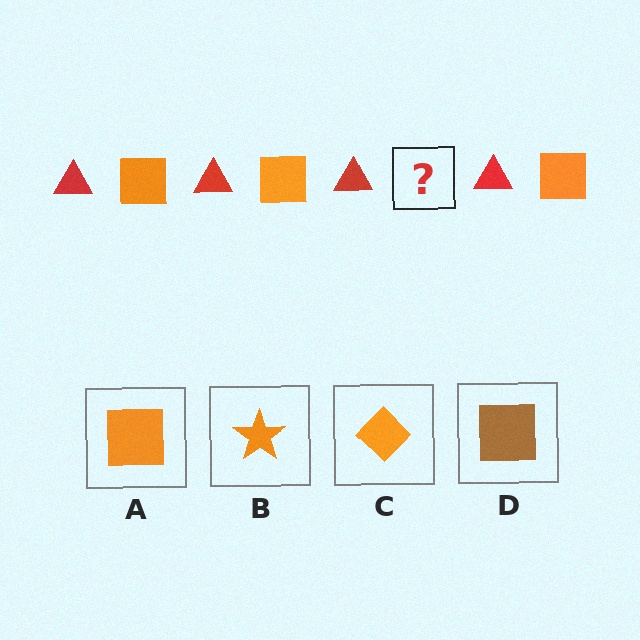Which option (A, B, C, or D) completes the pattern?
A.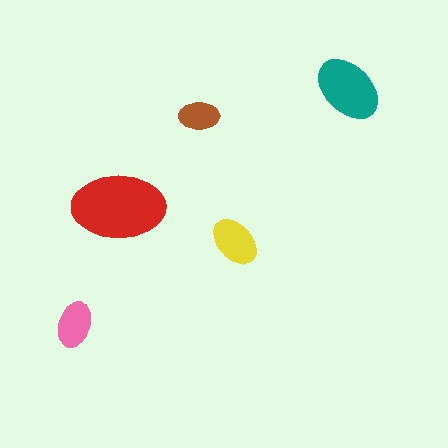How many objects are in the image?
There are 5 objects in the image.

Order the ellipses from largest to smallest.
the red one, the teal one, the yellow one, the pink one, the brown one.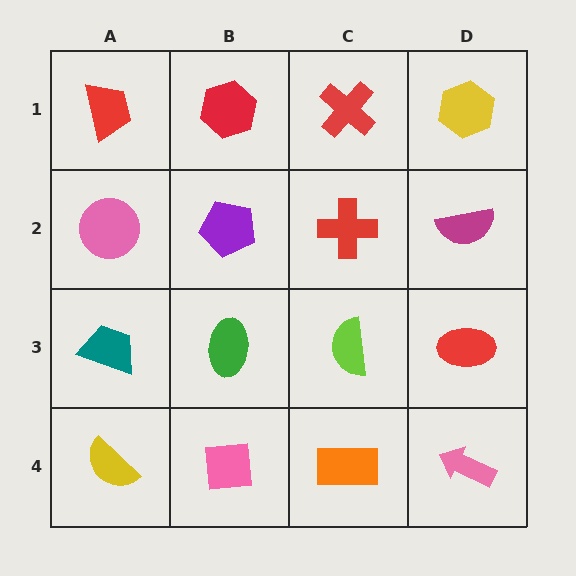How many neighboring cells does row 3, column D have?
3.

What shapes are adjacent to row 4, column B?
A green ellipse (row 3, column B), a yellow semicircle (row 4, column A), an orange rectangle (row 4, column C).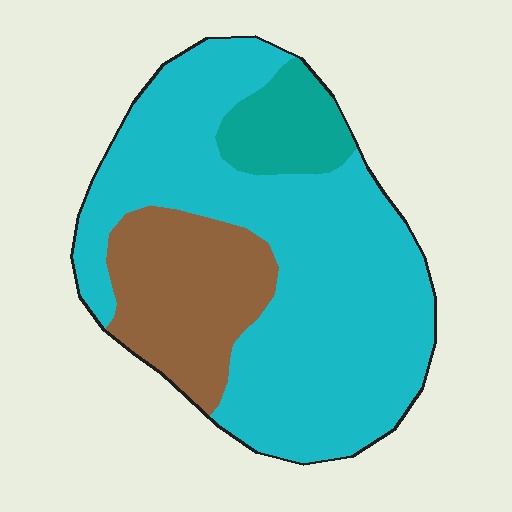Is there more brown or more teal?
Brown.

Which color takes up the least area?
Teal, at roughly 10%.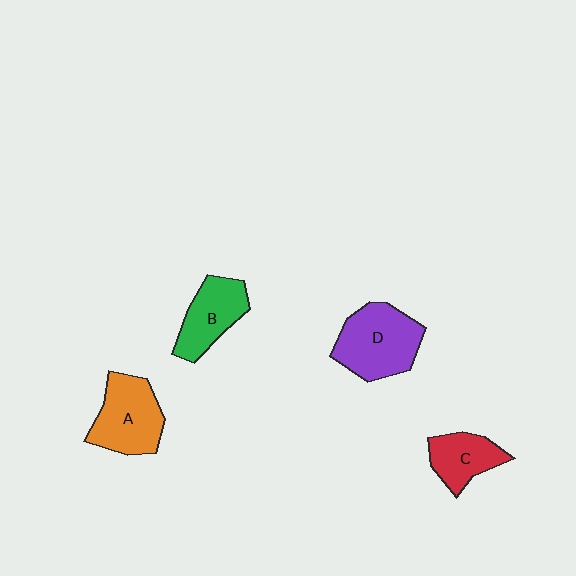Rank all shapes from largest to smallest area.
From largest to smallest: D (purple), A (orange), B (green), C (red).